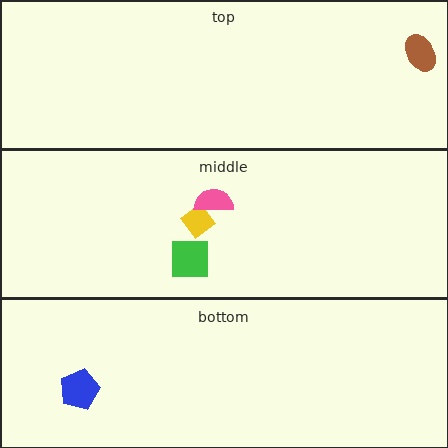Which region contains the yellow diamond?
The middle region.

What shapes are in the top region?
The brown ellipse.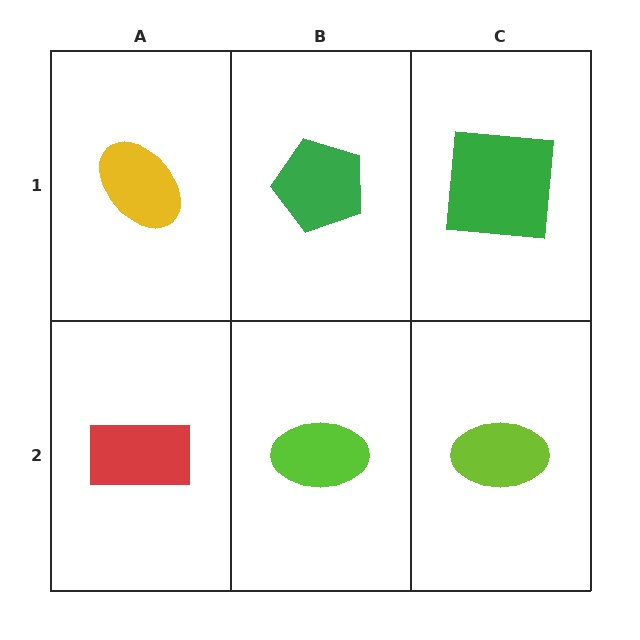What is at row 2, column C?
A lime ellipse.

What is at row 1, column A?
A yellow ellipse.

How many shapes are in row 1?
3 shapes.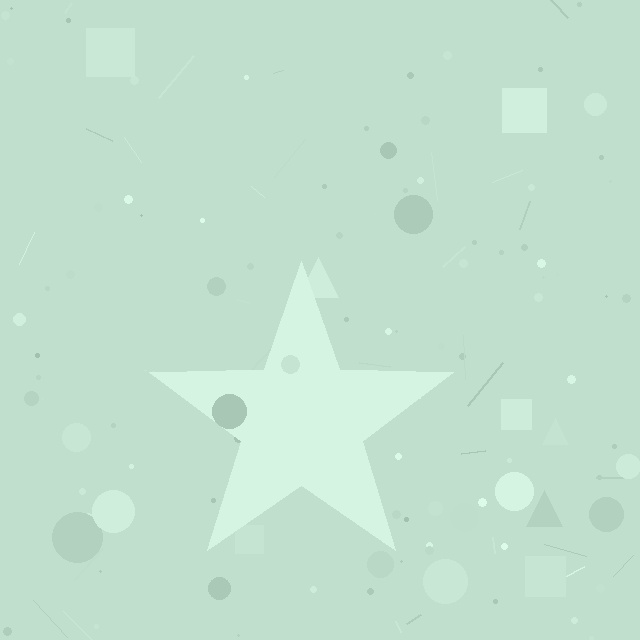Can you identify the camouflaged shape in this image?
The camouflaged shape is a star.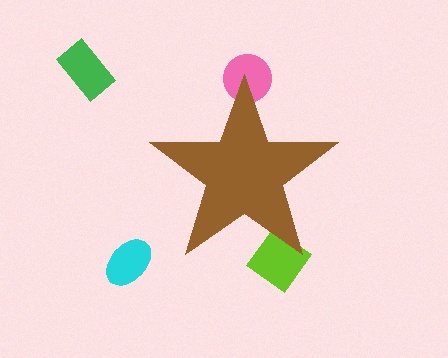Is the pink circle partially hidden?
Yes, the pink circle is partially hidden behind the brown star.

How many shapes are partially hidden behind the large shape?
2 shapes are partially hidden.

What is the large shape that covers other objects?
A brown star.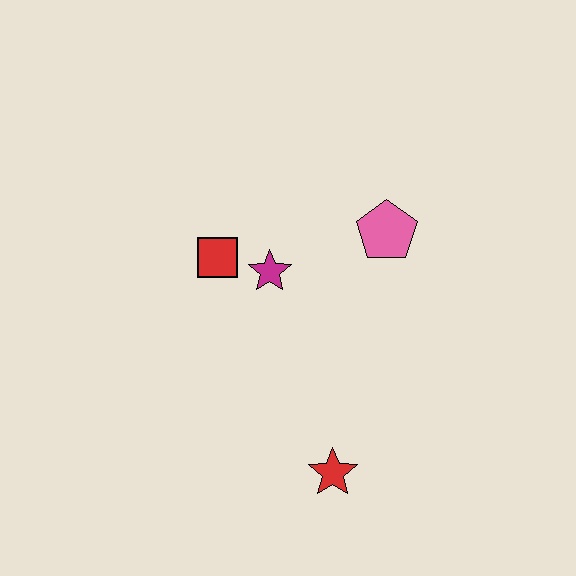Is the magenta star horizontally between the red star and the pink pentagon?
No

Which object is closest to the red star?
The magenta star is closest to the red star.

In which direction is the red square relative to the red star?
The red square is above the red star.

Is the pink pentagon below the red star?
No